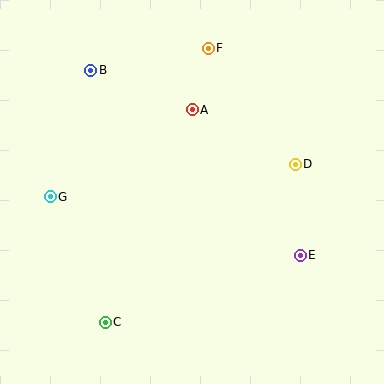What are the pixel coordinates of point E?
Point E is at (300, 255).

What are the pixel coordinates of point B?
Point B is at (91, 70).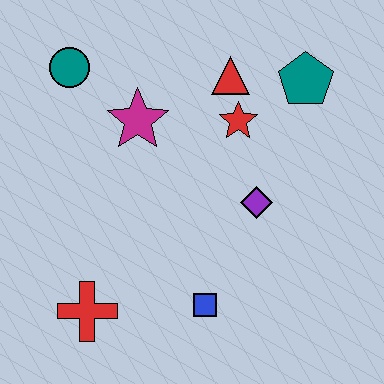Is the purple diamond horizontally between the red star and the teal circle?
No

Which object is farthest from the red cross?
The teal pentagon is farthest from the red cross.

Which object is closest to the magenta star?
The teal circle is closest to the magenta star.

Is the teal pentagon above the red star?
Yes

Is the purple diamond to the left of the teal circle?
No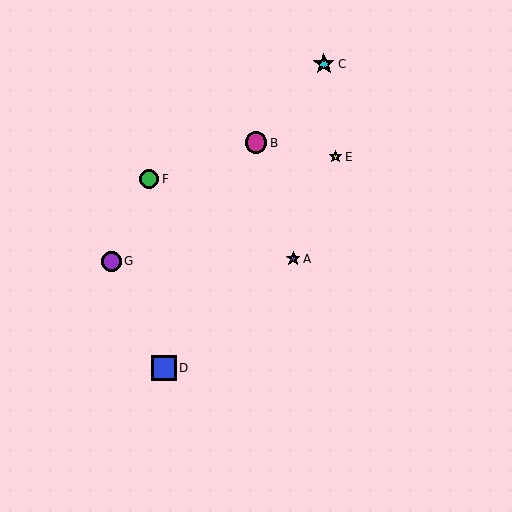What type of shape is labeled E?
Shape E is a yellow star.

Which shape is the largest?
The blue square (labeled D) is the largest.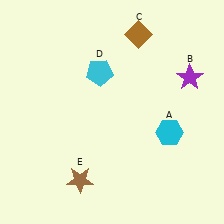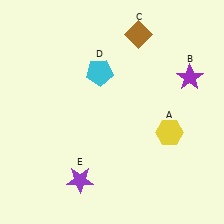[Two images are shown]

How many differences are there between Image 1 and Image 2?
There are 2 differences between the two images.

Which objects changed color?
A changed from cyan to yellow. E changed from brown to purple.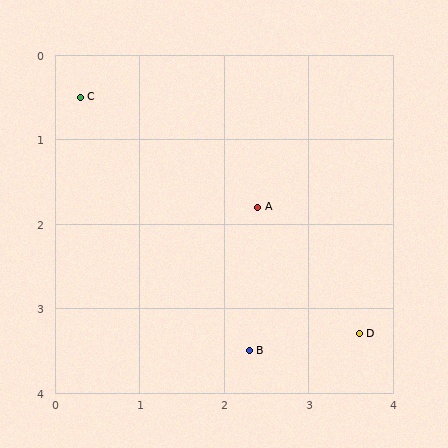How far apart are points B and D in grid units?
Points B and D are about 1.3 grid units apart.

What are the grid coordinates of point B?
Point B is at approximately (2.3, 3.5).